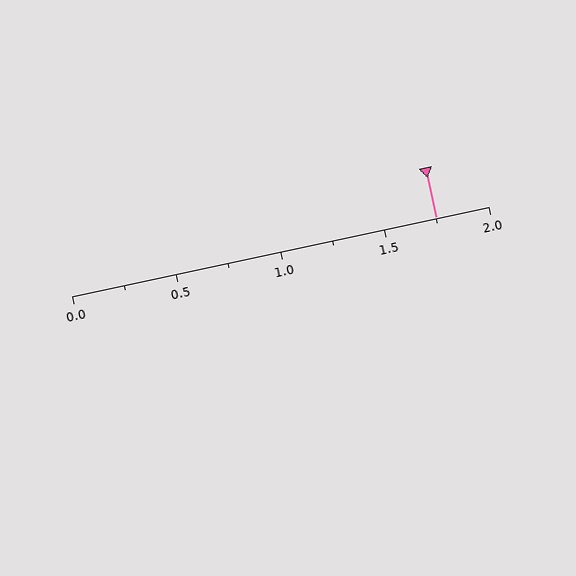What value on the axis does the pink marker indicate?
The marker indicates approximately 1.75.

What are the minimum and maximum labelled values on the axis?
The axis runs from 0.0 to 2.0.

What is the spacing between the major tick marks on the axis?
The major ticks are spaced 0.5 apart.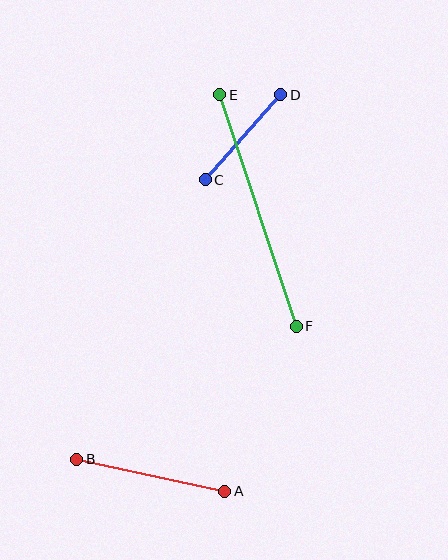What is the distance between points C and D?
The distance is approximately 114 pixels.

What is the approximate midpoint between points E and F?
The midpoint is at approximately (258, 210) pixels.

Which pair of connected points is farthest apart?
Points E and F are farthest apart.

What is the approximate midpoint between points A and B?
The midpoint is at approximately (151, 475) pixels.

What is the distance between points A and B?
The distance is approximately 151 pixels.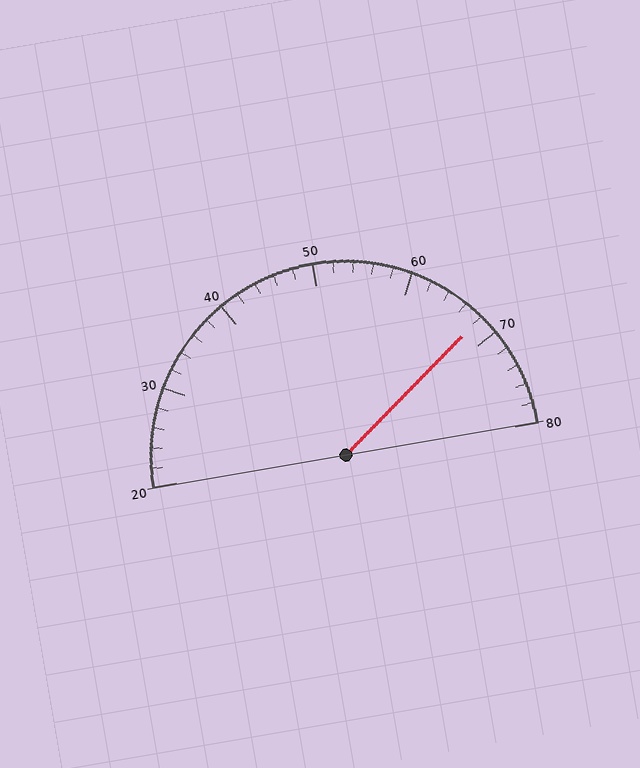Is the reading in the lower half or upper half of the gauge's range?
The reading is in the upper half of the range (20 to 80).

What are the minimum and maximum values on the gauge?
The gauge ranges from 20 to 80.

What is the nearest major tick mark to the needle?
The nearest major tick mark is 70.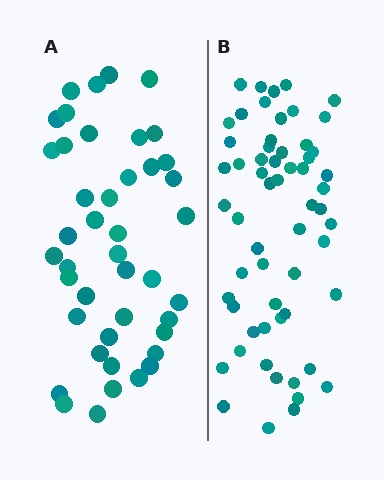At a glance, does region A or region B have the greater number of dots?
Region B (the right region) has more dots.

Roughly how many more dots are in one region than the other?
Region B has approximately 15 more dots than region A.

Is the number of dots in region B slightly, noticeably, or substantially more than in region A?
Region B has noticeably more, but not dramatically so. The ratio is roughly 1.4 to 1.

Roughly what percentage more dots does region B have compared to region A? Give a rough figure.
About 35% more.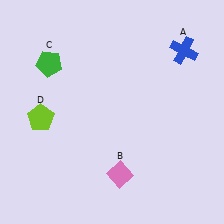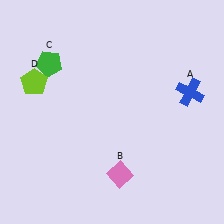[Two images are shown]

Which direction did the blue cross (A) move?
The blue cross (A) moved down.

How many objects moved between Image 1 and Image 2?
2 objects moved between the two images.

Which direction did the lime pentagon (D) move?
The lime pentagon (D) moved up.